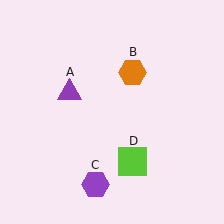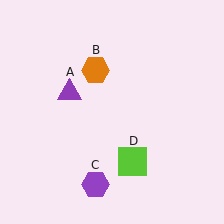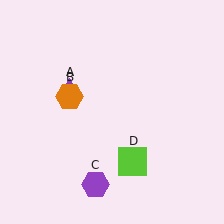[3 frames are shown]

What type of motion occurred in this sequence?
The orange hexagon (object B) rotated counterclockwise around the center of the scene.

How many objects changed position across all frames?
1 object changed position: orange hexagon (object B).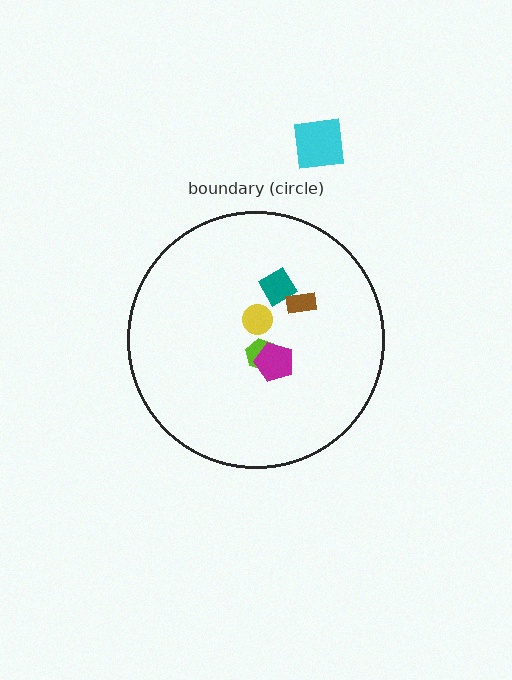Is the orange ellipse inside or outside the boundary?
Inside.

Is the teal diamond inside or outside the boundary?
Inside.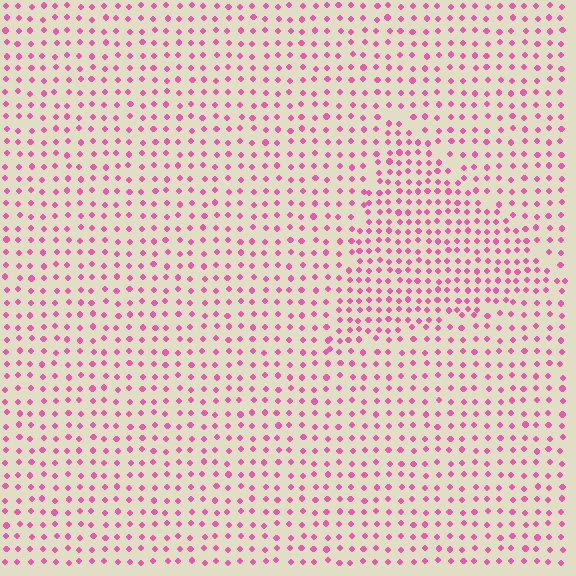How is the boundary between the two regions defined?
The boundary is defined by a change in element density (approximately 1.6x ratio). All elements are the same color, size, and shape.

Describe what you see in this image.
The image contains small pink elements arranged at two different densities. A triangle-shaped region is visible where the elements are more densely packed than the surrounding area.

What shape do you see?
I see a triangle.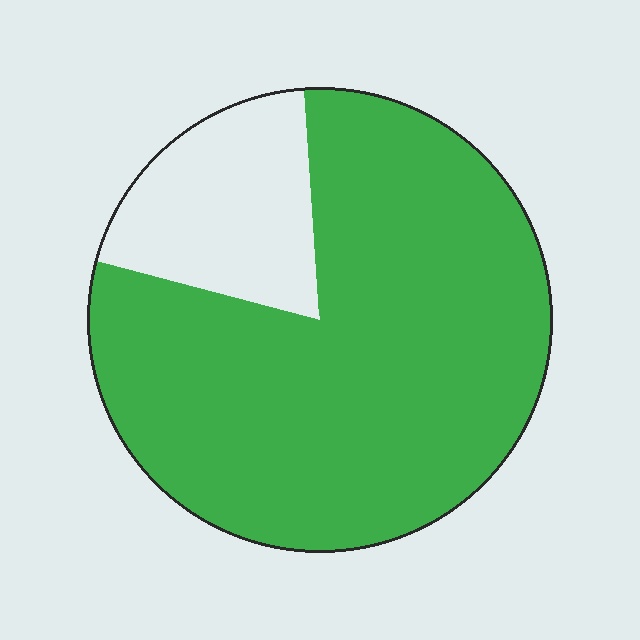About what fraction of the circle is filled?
About four fifths (4/5).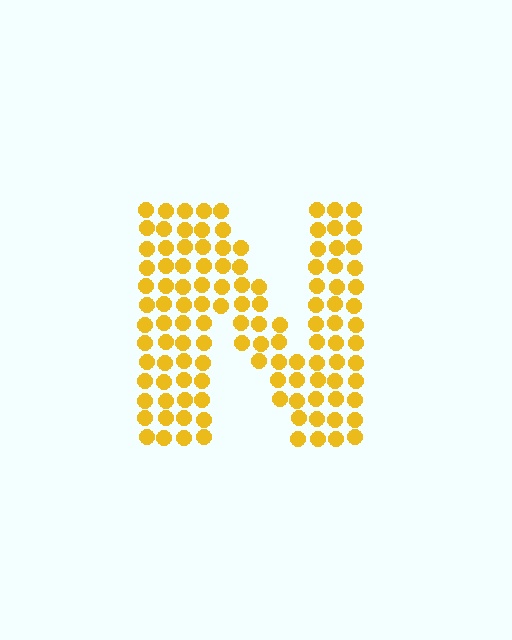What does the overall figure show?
The overall figure shows the letter N.